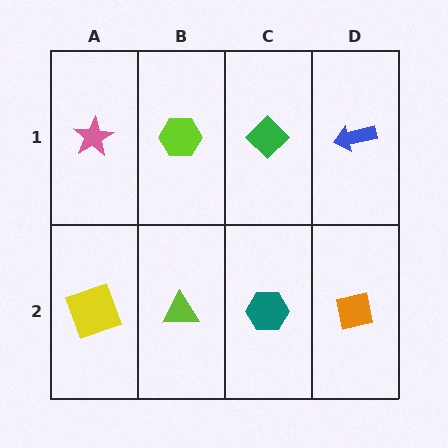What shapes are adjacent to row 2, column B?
A lime hexagon (row 1, column B), a yellow square (row 2, column A), a teal hexagon (row 2, column C).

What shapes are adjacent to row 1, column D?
An orange square (row 2, column D), a green diamond (row 1, column C).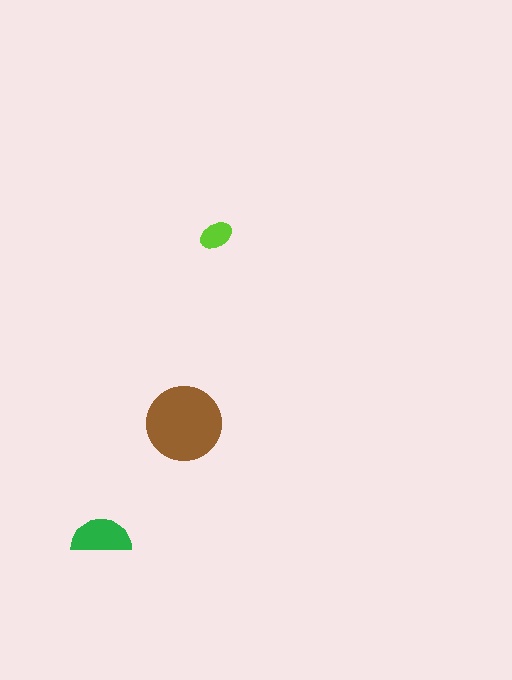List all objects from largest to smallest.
The brown circle, the green semicircle, the lime ellipse.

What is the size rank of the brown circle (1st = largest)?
1st.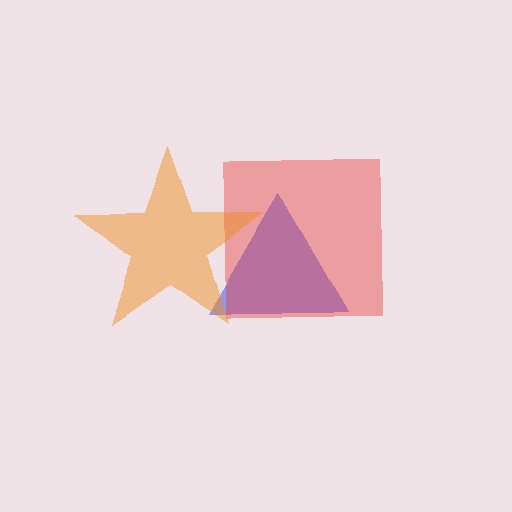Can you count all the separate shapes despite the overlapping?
Yes, there are 3 separate shapes.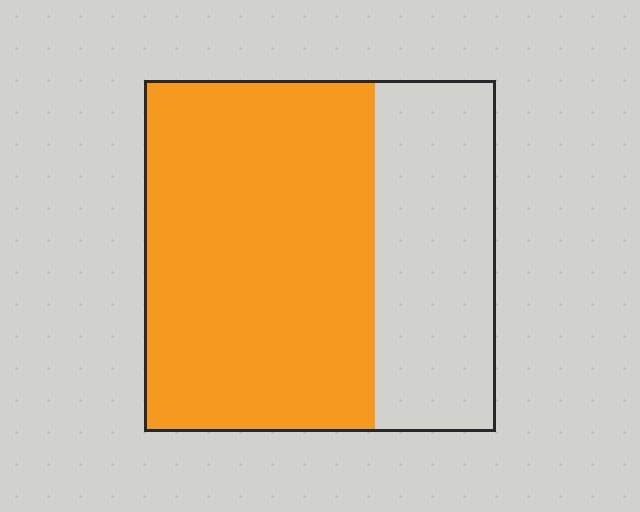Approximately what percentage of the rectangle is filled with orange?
Approximately 65%.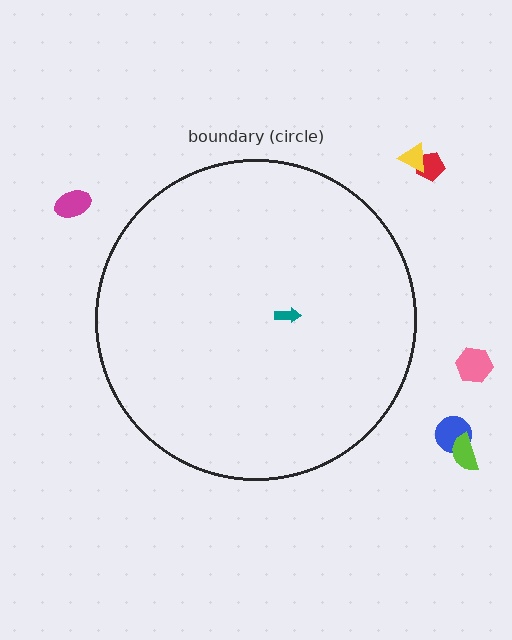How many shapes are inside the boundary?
1 inside, 6 outside.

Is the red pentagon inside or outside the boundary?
Outside.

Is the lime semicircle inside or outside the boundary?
Outside.